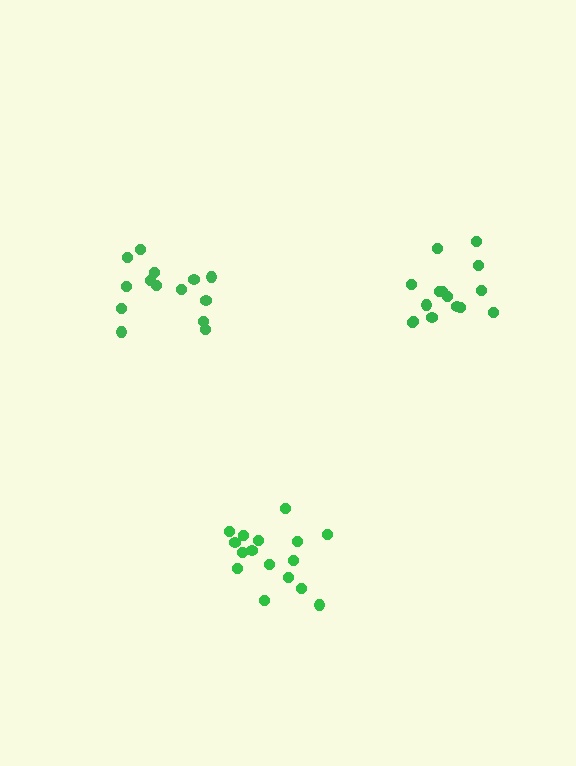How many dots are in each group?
Group 1: 14 dots, Group 2: 16 dots, Group 3: 15 dots (45 total).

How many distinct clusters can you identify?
There are 3 distinct clusters.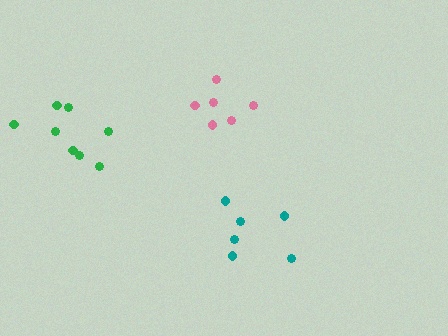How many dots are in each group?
Group 1: 6 dots, Group 2: 6 dots, Group 3: 8 dots (20 total).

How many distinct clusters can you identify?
There are 3 distinct clusters.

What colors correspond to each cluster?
The clusters are colored: teal, pink, green.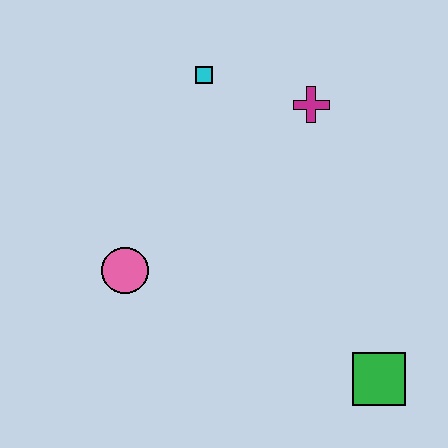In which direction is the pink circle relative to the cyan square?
The pink circle is below the cyan square.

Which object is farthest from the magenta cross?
The green square is farthest from the magenta cross.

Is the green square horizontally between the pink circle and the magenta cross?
No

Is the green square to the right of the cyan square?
Yes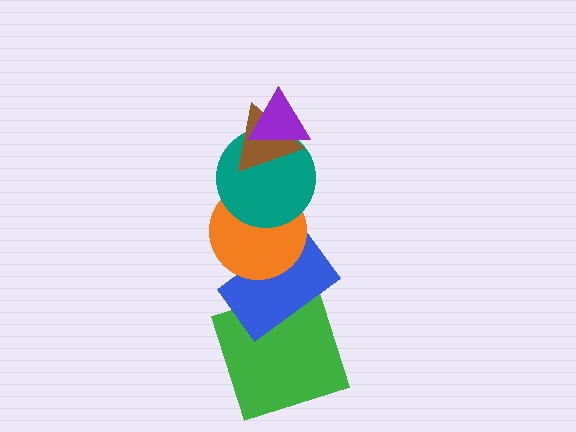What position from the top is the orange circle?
The orange circle is 4th from the top.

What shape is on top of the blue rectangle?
The orange circle is on top of the blue rectangle.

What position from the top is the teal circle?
The teal circle is 3rd from the top.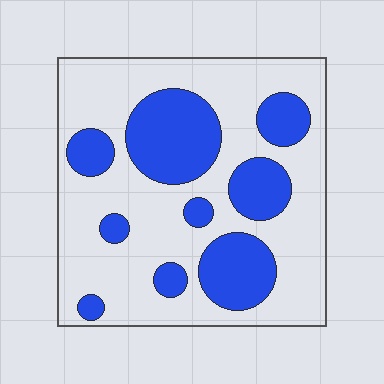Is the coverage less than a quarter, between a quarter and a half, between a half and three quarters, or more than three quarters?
Between a quarter and a half.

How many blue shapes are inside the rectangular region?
9.